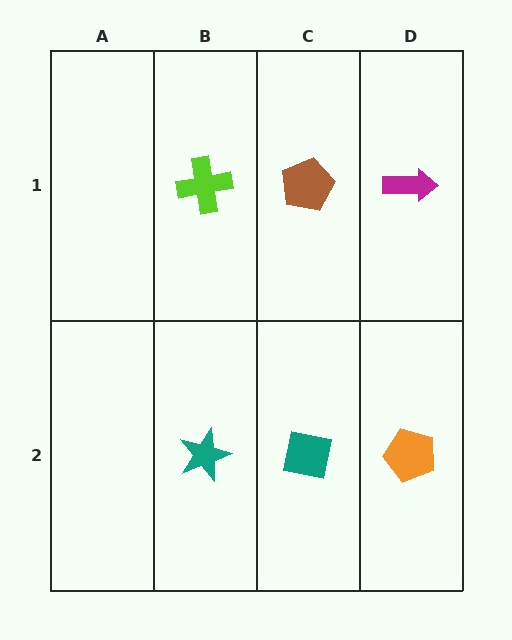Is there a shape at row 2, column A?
No, that cell is empty.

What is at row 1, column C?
A brown pentagon.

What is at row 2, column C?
A teal square.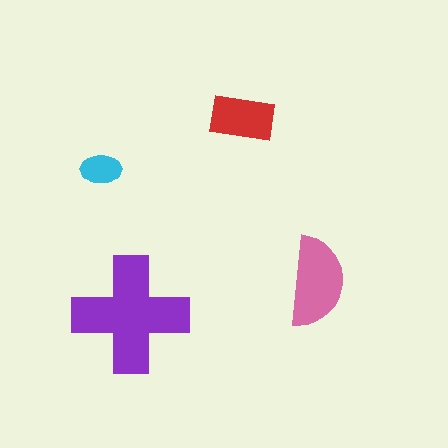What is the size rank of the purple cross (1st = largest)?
1st.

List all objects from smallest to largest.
The cyan ellipse, the red rectangle, the pink semicircle, the purple cross.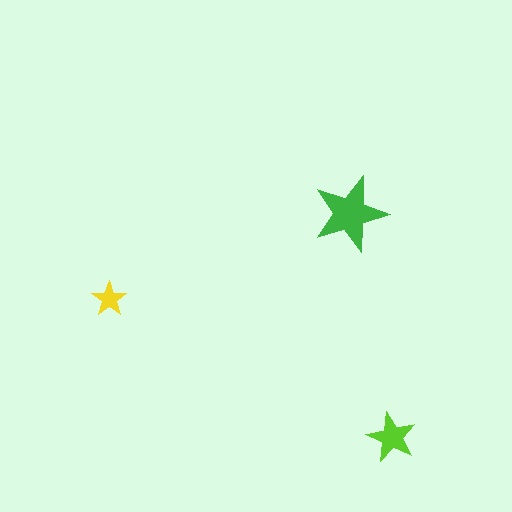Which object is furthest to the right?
The lime star is rightmost.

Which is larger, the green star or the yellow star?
The green one.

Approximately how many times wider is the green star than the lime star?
About 1.5 times wider.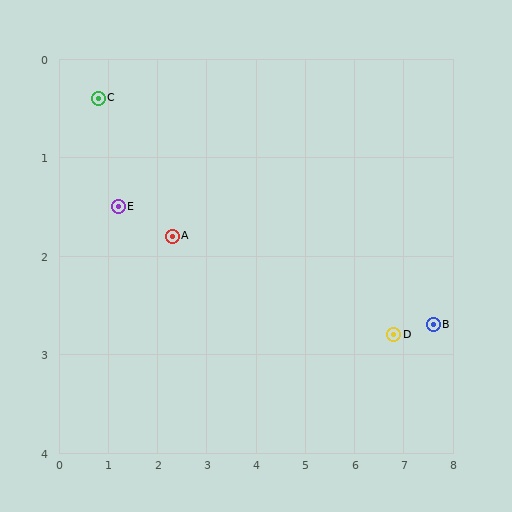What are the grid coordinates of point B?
Point B is at approximately (7.6, 2.7).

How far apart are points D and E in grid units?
Points D and E are about 5.7 grid units apart.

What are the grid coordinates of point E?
Point E is at approximately (1.2, 1.5).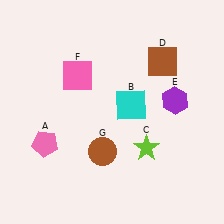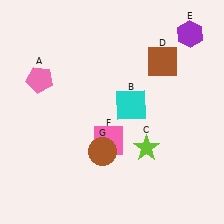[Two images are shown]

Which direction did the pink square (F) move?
The pink square (F) moved down.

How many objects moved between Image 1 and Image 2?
3 objects moved between the two images.